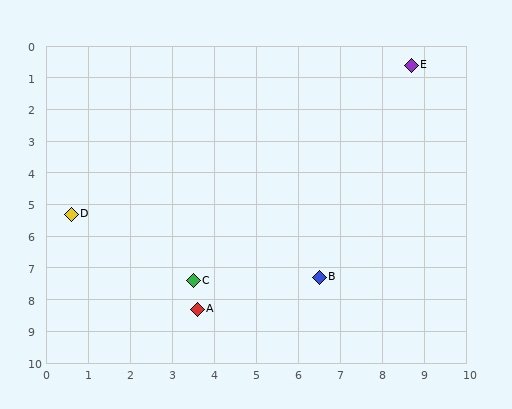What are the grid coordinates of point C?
Point C is at approximately (3.5, 7.4).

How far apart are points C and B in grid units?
Points C and B are about 3.0 grid units apart.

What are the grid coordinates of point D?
Point D is at approximately (0.6, 5.3).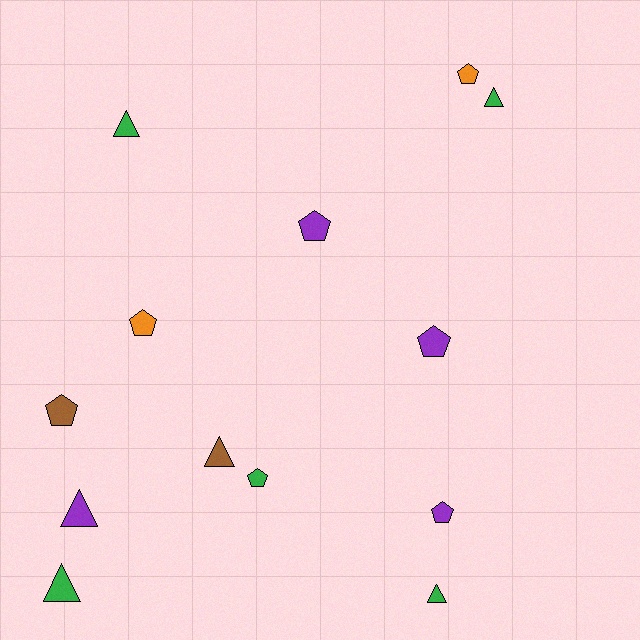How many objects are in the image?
There are 13 objects.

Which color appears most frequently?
Green, with 5 objects.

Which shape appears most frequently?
Pentagon, with 7 objects.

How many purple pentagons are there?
There are 3 purple pentagons.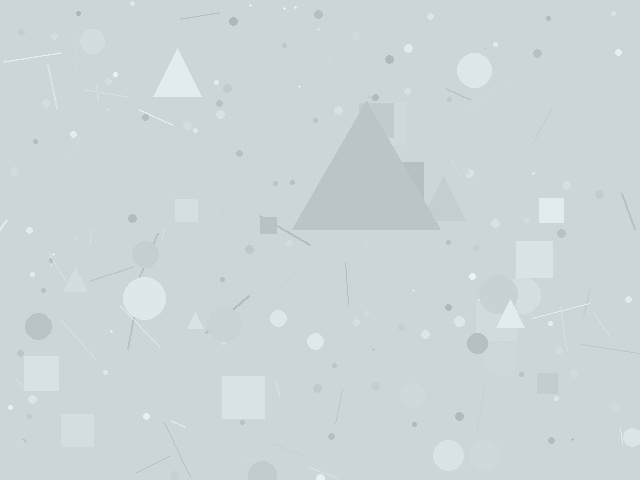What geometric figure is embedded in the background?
A triangle is embedded in the background.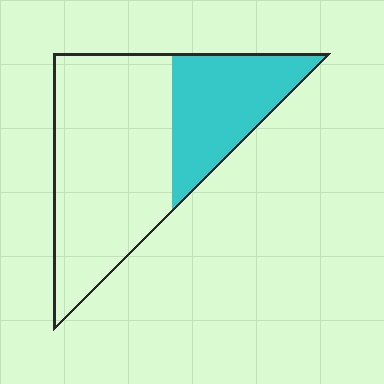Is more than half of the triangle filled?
No.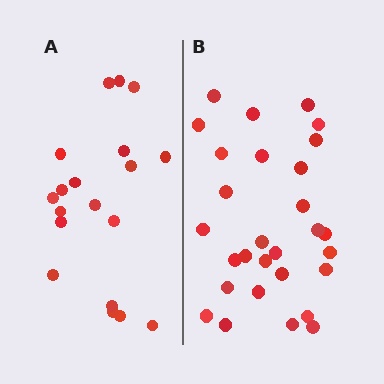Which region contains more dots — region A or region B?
Region B (the right region) has more dots.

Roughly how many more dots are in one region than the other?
Region B has roughly 10 or so more dots than region A.